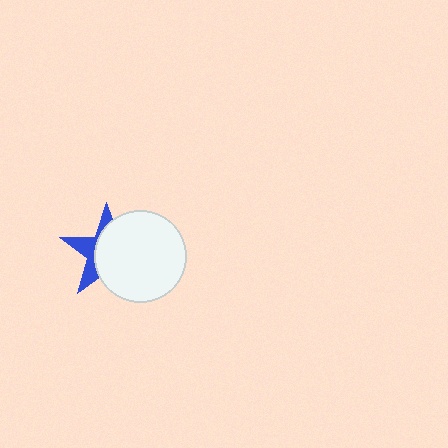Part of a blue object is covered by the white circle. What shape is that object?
It is a star.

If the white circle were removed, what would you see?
You would see the complete blue star.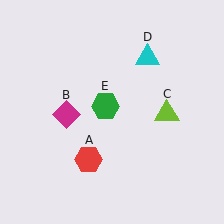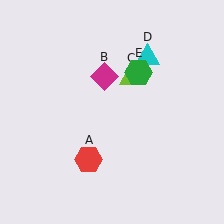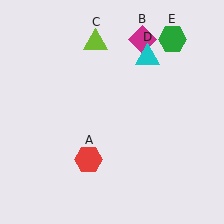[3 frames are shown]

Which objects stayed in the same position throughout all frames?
Red hexagon (object A) and cyan triangle (object D) remained stationary.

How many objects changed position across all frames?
3 objects changed position: magenta diamond (object B), lime triangle (object C), green hexagon (object E).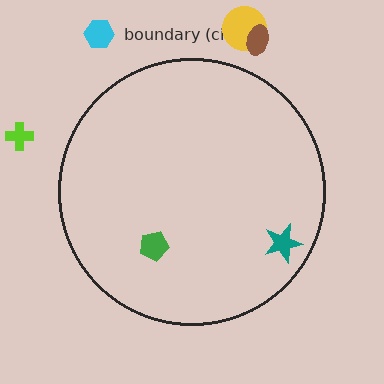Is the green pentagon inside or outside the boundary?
Inside.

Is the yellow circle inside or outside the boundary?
Outside.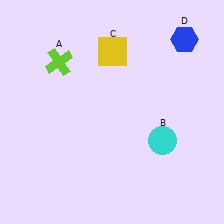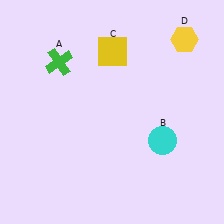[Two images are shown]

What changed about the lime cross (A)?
In Image 1, A is lime. In Image 2, it changed to green.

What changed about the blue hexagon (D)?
In Image 1, D is blue. In Image 2, it changed to yellow.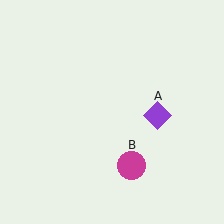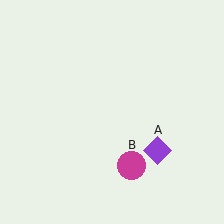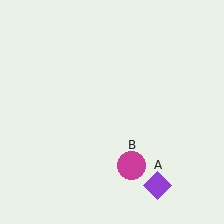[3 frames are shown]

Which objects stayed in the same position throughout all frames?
Magenta circle (object B) remained stationary.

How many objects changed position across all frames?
1 object changed position: purple diamond (object A).